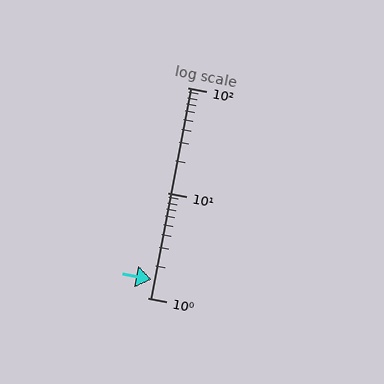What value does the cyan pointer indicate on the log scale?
The pointer indicates approximately 1.5.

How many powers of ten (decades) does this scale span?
The scale spans 2 decades, from 1 to 100.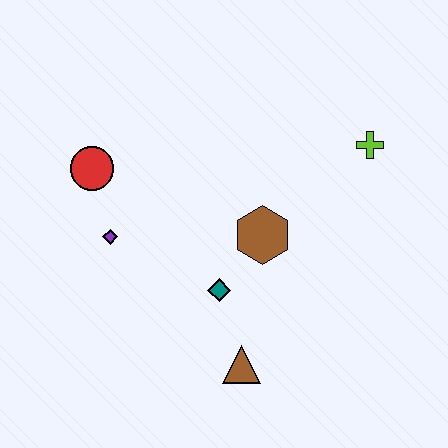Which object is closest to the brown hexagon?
The teal diamond is closest to the brown hexagon.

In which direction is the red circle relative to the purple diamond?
The red circle is above the purple diamond.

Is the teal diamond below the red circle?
Yes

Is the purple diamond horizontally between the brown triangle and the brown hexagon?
No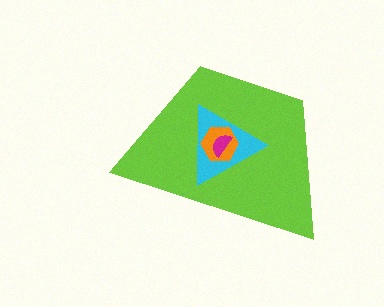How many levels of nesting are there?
4.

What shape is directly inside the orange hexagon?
The magenta semicircle.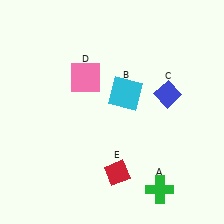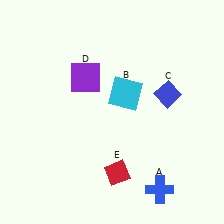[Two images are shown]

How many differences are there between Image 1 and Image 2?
There are 2 differences between the two images.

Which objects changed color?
A changed from green to blue. D changed from pink to purple.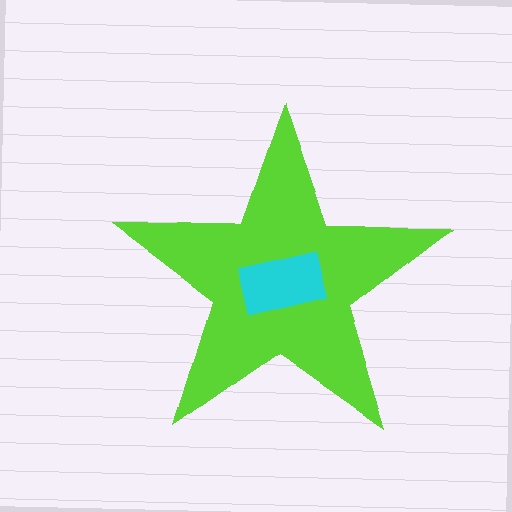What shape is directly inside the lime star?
The cyan rectangle.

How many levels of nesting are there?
2.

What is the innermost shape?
The cyan rectangle.